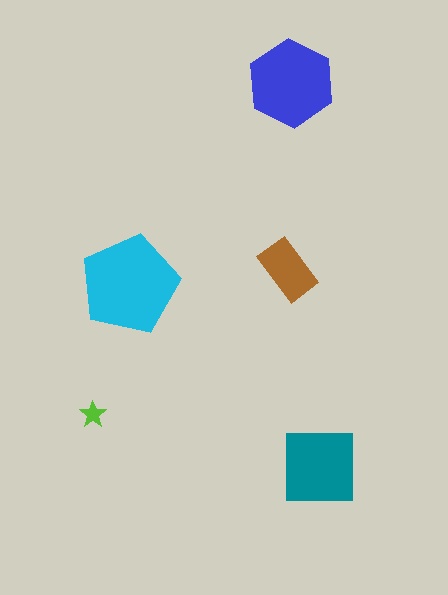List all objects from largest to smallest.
The cyan pentagon, the blue hexagon, the teal square, the brown rectangle, the lime star.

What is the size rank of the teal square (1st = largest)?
3rd.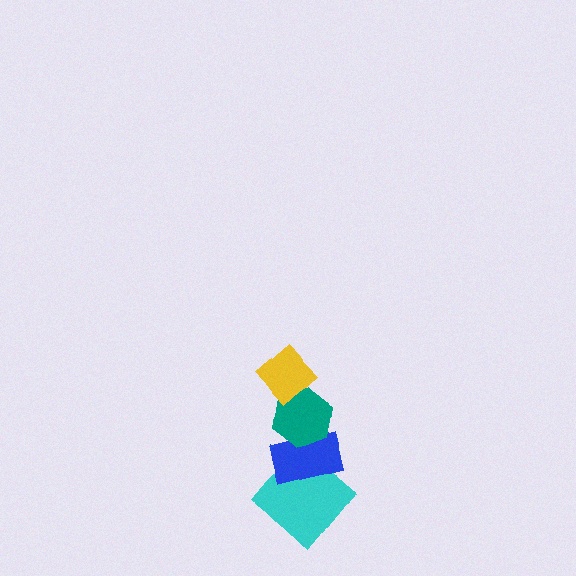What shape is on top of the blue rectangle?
The teal hexagon is on top of the blue rectangle.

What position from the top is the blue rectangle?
The blue rectangle is 3rd from the top.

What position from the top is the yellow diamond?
The yellow diamond is 1st from the top.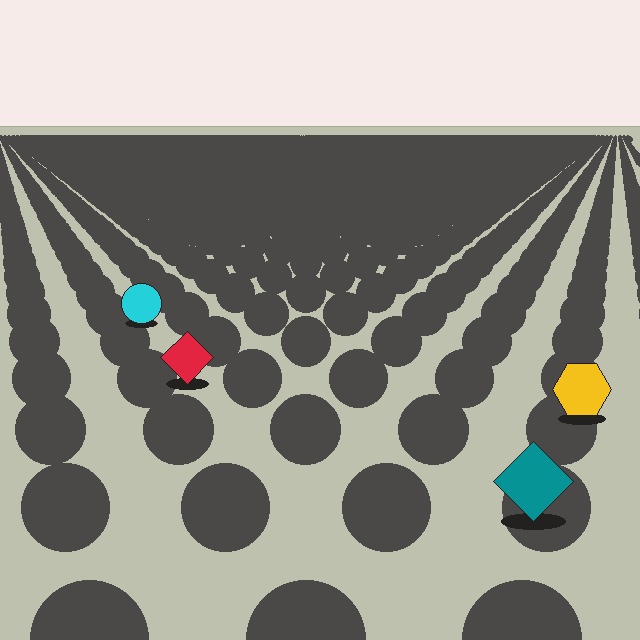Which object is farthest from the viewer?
The cyan circle is farthest from the viewer. It appears smaller and the ground texture around it is denser.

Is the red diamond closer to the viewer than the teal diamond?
No. The teal diamond is closer — you can tell from the texture gradient: the ground texture is coarser near it.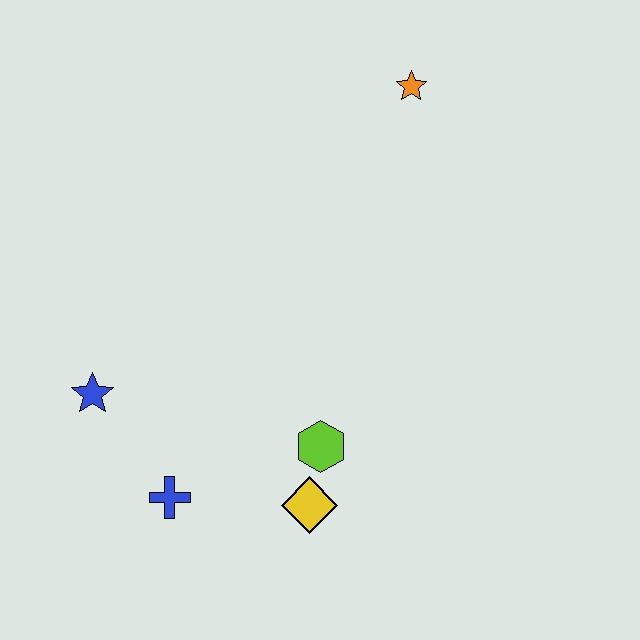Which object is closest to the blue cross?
The blue star is closest to the blue cross.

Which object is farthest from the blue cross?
The orange star is farthest from the blue cross.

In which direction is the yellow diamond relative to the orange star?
The yellow diamond is below the orange star.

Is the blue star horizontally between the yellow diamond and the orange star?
No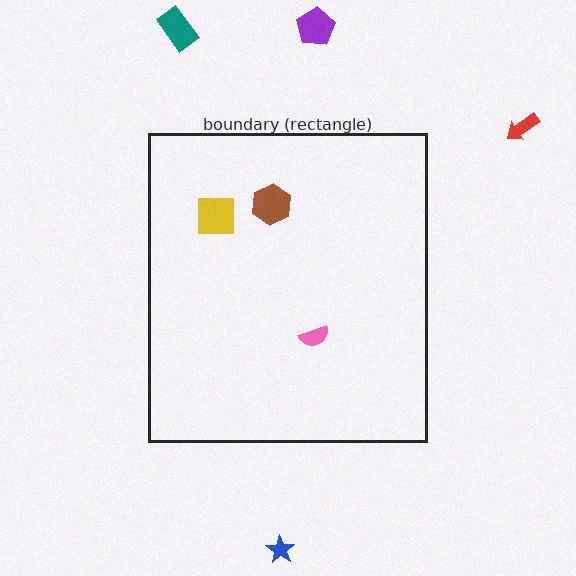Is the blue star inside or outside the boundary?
Outside.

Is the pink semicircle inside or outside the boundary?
Inside.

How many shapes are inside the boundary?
3 inside, 4 outside.